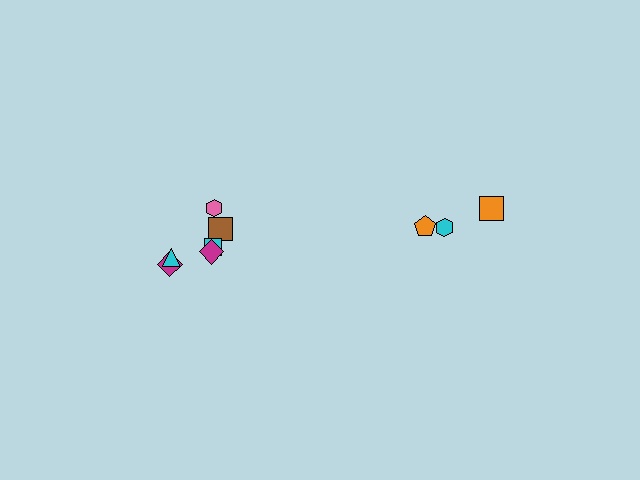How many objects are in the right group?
There are 3 objects.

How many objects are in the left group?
There are 6 objects.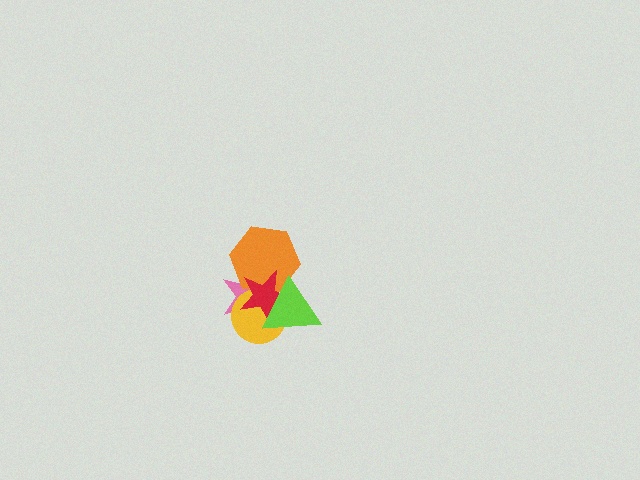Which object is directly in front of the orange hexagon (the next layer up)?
The red star is directly in front of the orange hexagon.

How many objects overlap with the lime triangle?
4 objects overlap with the lime triangle.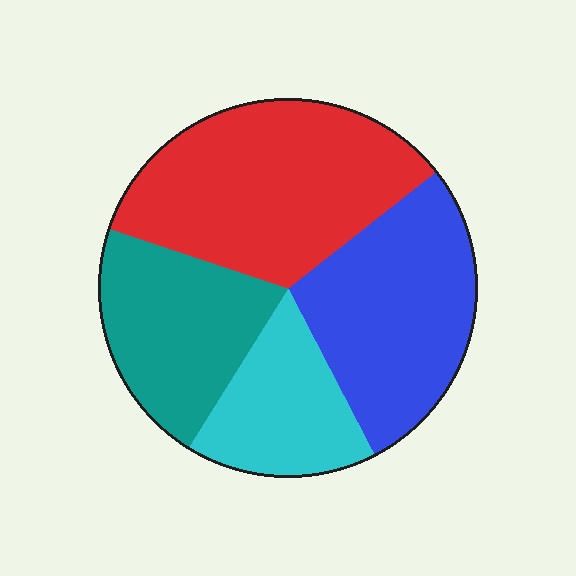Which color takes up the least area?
Cyan, at roughly 15%.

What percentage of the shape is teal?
Teal covers 21% of the shape.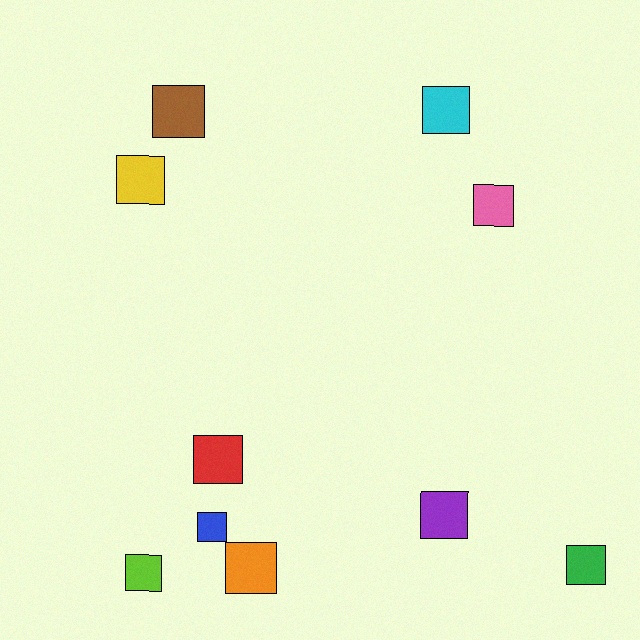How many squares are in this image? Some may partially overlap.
There are 10 squares.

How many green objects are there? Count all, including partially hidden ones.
There is 1 green object.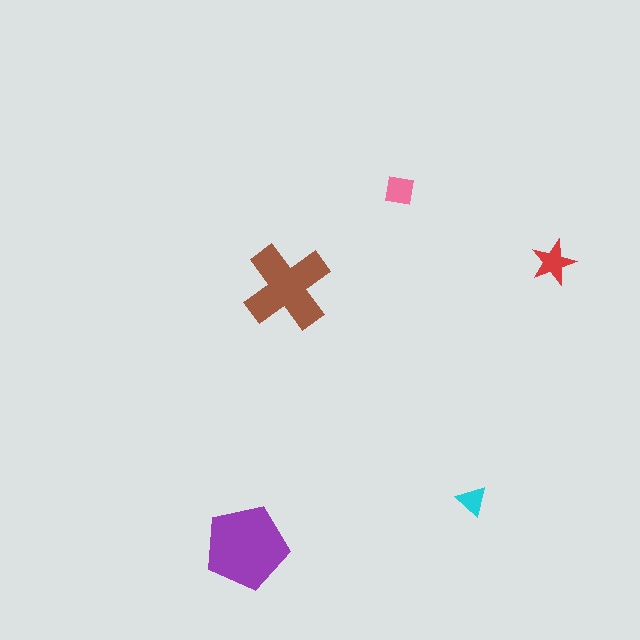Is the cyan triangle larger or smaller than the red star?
Smaller.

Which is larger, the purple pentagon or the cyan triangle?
The purple pentagon.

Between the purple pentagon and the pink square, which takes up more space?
The purple pentagon.